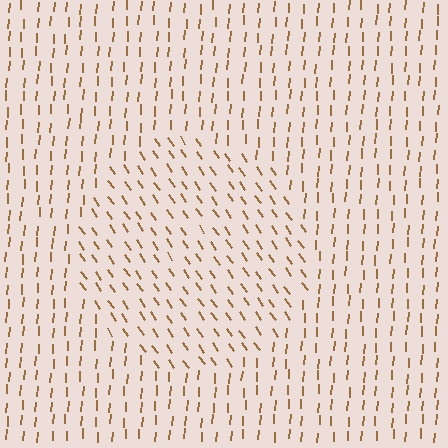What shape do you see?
I see a circle.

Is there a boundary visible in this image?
Yes, there is a texture boundary formed by a change in line orientation.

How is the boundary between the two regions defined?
The boundary is defined purely by a change in line orientation (approximately 38 degrees difference). All lines are the same color and thickness.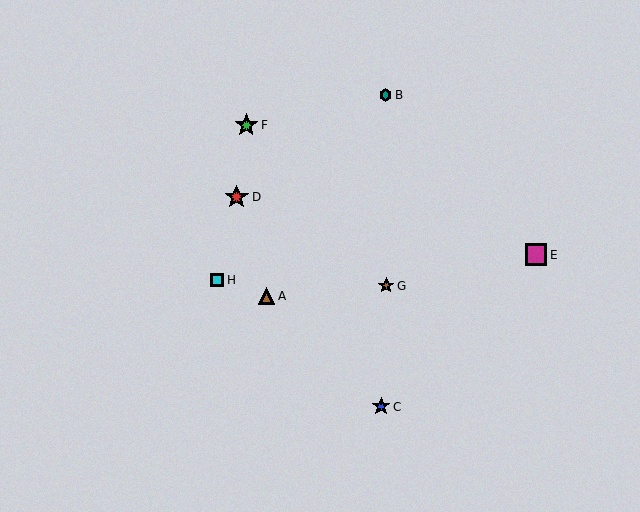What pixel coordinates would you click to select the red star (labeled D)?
Click at (237, 197) to select the red star D.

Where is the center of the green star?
The center of the green star is at (246, 125).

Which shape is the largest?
The red star (labeled D) is the largest.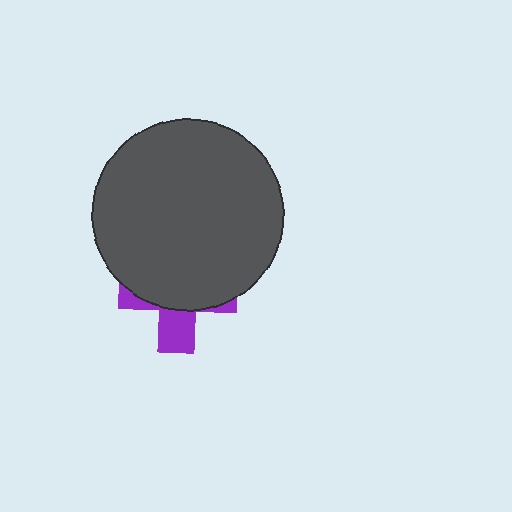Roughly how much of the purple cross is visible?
A small part of it is visible (roughly 31%).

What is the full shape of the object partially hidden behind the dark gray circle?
The partially hidden object is a purple cross.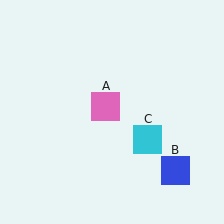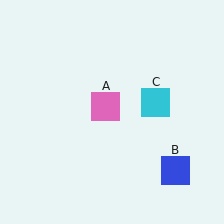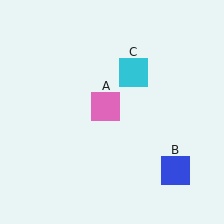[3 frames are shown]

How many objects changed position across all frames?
1 object changed position: cyan square (object C).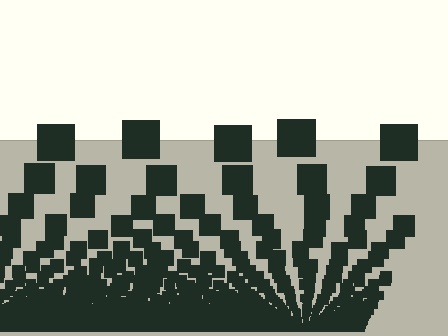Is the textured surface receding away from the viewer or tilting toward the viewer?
The surface appears to tilt toward the viewer. Texture elements get larger and sparser toward the top.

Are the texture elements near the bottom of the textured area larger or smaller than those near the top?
Smaller. The gradient is inverted — elements near the bottom are smaller and denser.